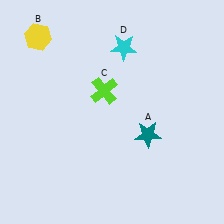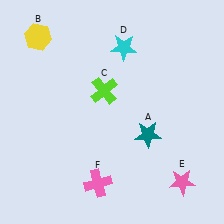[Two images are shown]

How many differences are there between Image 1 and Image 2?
There are 2 differences between the two images.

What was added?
A pink star (E), a pink cross (F) were added in Image 2.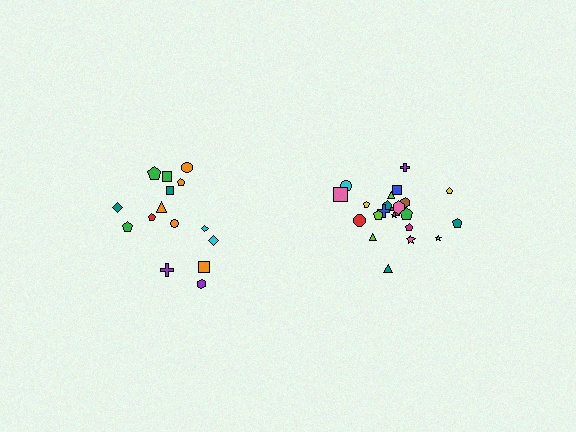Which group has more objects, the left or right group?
The right group.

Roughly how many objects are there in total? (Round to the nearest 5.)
Roughly 35 objects in total.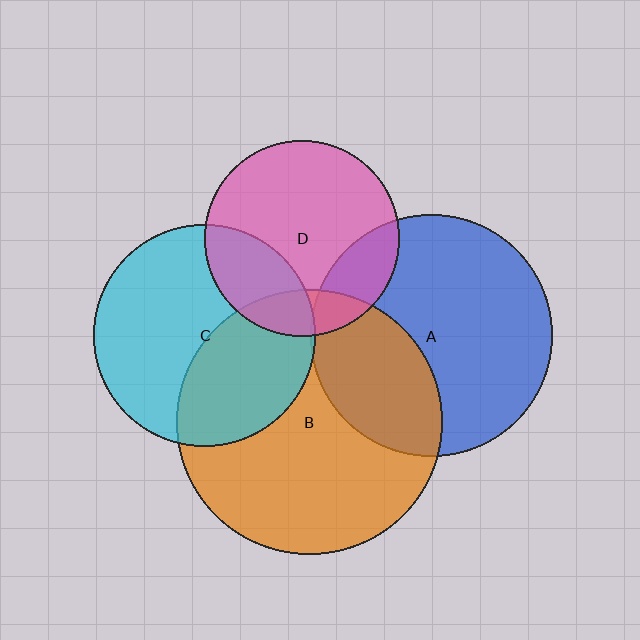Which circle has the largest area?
Circle B (orange).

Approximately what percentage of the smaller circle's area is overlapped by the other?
Approximately 40%.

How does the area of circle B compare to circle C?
Approximately 1.4 times.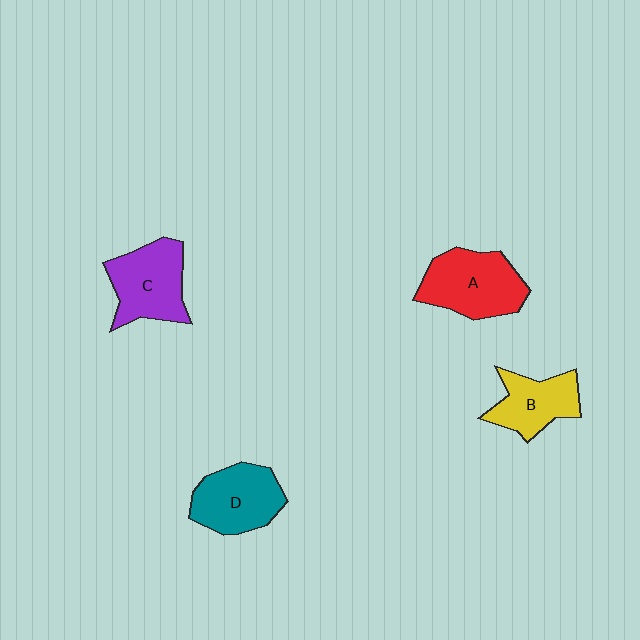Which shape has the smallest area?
Shape B (yellow).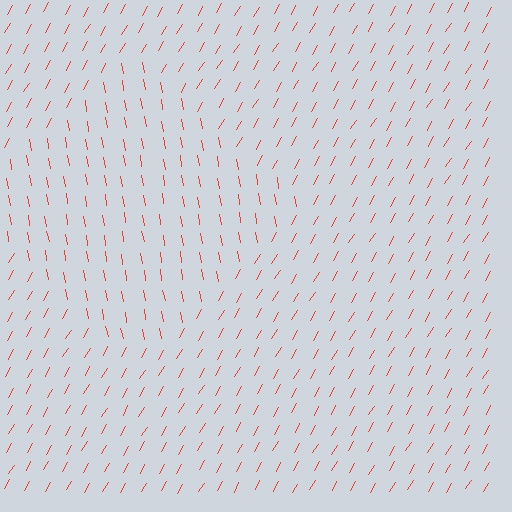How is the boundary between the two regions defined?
The boundary is defined purely by a change in line orientation (approximately 40 degrees difference). All lines are the same color and thickness.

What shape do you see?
I see a diamond.